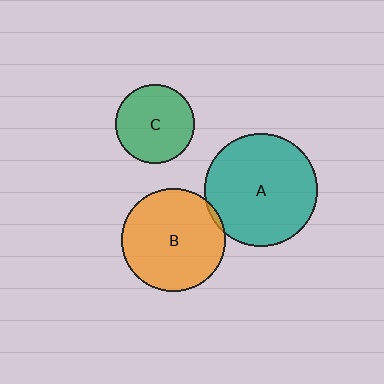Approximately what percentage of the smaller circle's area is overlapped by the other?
Approximately 5%.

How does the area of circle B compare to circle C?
Approximately 1.7 times.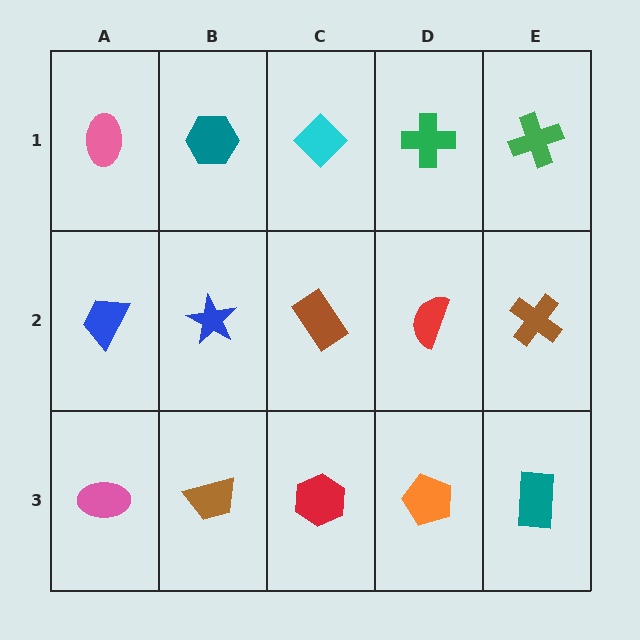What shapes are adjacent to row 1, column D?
A red semicircle (row 2, column D), a cyan diamond (row 1, column C), a green cross (row 1, column E).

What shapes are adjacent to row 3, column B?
A blue star (row 2, column B), a pink ellipse (row 3, column A), a red hexagon (row 3, column C).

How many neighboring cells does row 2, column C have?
4.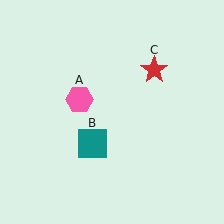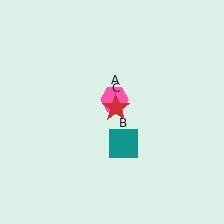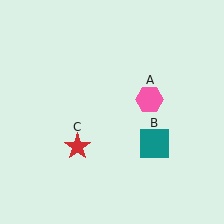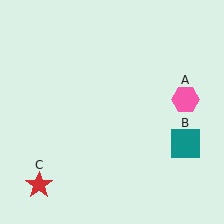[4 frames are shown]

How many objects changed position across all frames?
3 objects changed position: pink hexagon (object A), teal square (object B), red star (object C).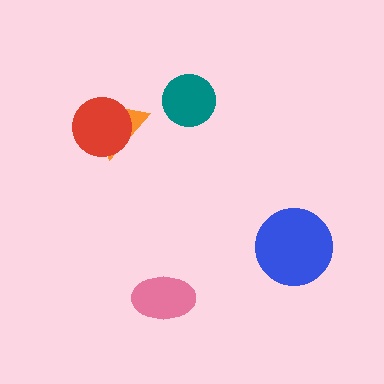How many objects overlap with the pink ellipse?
0 objects overlap with the pink ellipse.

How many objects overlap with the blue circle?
0 objects overlap with the blue circle.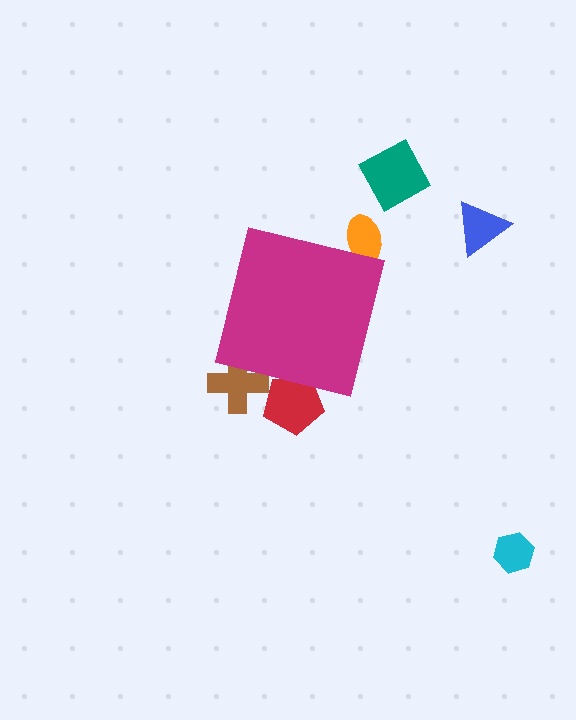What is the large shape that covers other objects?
A magenta square.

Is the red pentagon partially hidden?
Yes, the red pentagon is partially hidden behind the magenta square.